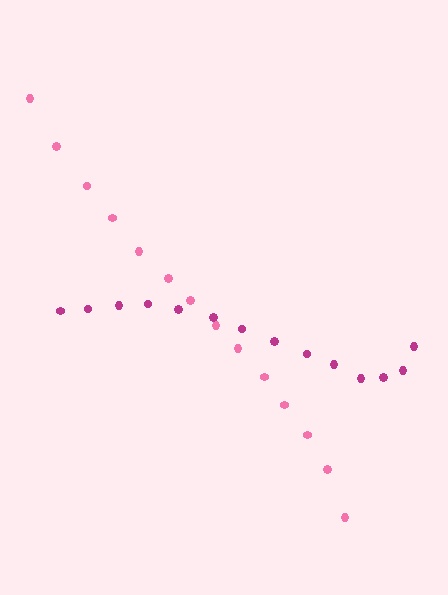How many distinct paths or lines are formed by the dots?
There are 2 distinct paths.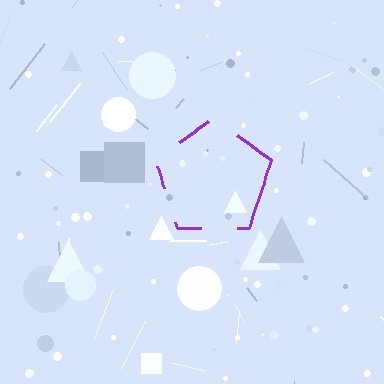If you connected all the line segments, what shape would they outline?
They would outline a pentagon.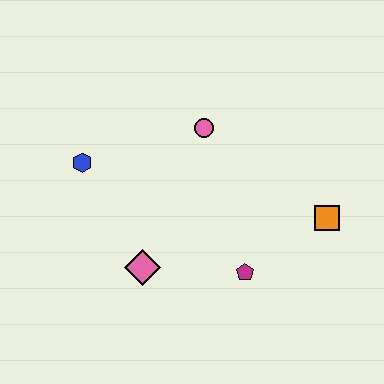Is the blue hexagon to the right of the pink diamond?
No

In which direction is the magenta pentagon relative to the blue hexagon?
The magenta pentagon is to the right of the blue hexagon.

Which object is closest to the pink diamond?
The magenta pentagon is closest to the pink diamond.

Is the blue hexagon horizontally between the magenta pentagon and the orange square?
No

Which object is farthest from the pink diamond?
The orange square is farthest from the pink diamond.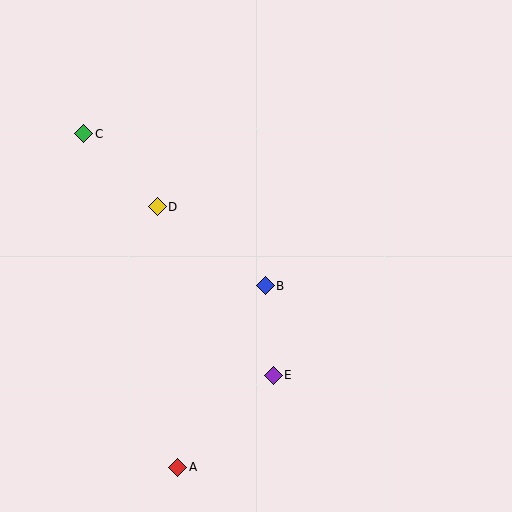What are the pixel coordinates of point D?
Point D is at (157, 207).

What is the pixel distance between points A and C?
The distance between A and C is 346 pixels.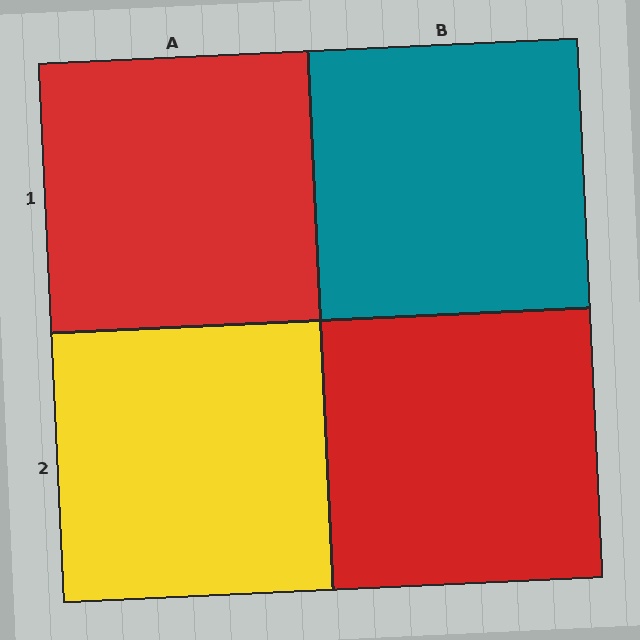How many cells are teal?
1 cell is teal.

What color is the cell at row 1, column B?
Teal.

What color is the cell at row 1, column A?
Red.